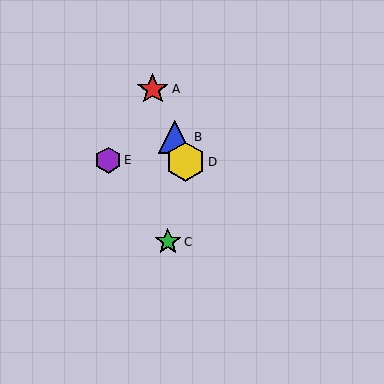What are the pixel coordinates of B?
Object B is at (175, 137).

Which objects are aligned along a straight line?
Objects A, B, D are aligned along a straight line.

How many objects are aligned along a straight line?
3 objects (A, B, D) are aligned along a straight line.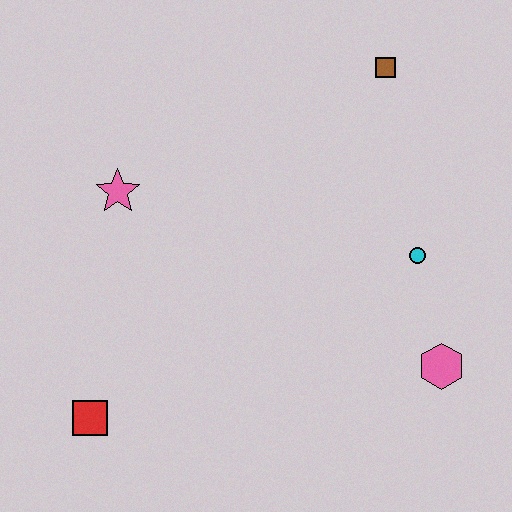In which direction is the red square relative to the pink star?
The red square is below the pink star.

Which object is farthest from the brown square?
The red square is farthest from the brown square.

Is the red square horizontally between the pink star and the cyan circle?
No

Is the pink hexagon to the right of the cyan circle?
Yes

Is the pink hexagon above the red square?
Yes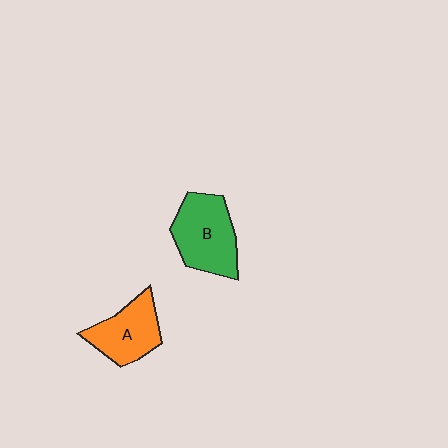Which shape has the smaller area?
Shape A (orange).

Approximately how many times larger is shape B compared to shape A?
Approximately 1.2 times.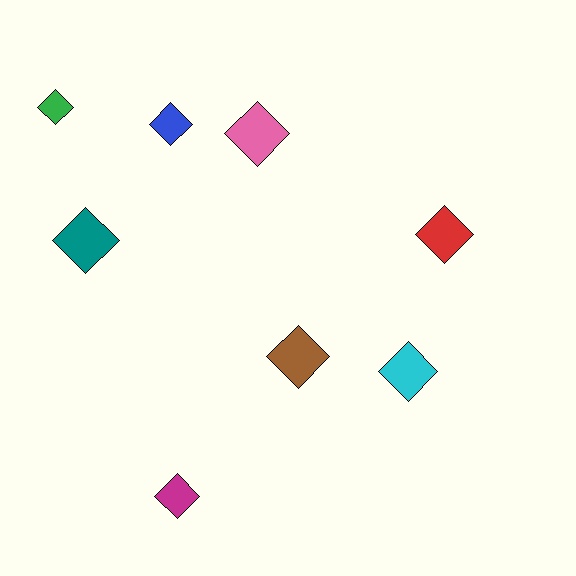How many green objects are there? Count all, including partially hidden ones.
There is 1 green object.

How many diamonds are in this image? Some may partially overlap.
There are 8 diamonds.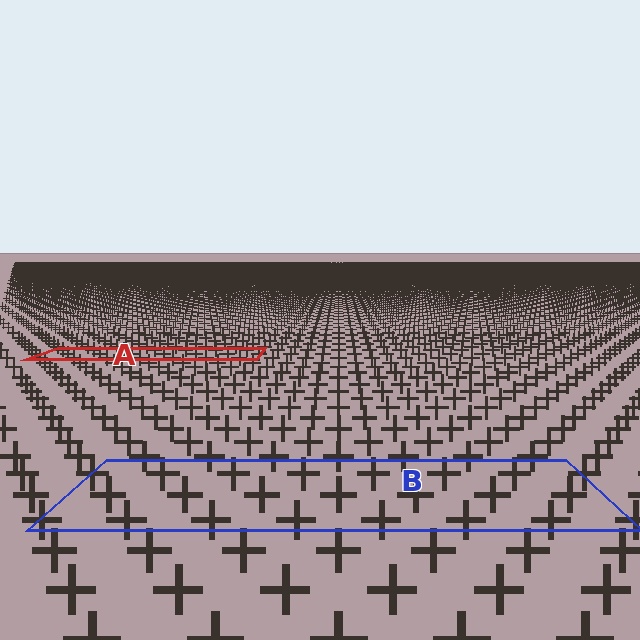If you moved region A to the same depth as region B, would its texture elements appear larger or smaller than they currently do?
They would appear larger. At a closer depth, the same texture elements are projected at a bigger on-screen size.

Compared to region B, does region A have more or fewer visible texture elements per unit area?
Region A has more texture elements per unit area — they are packed more densely because it is farther away.